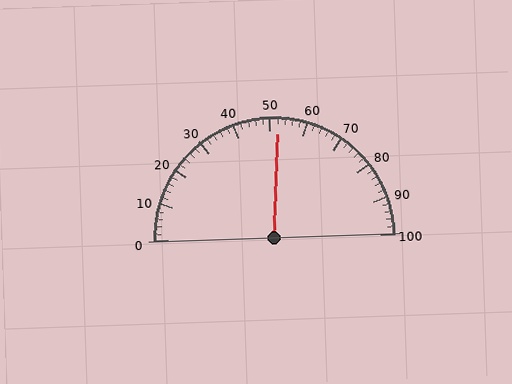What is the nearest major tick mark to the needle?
The nearest major tick mark is 50.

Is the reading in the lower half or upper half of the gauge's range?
The reading is in the upper half of the range (0 to 100).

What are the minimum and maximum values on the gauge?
The gauge ranges from 0 to 100.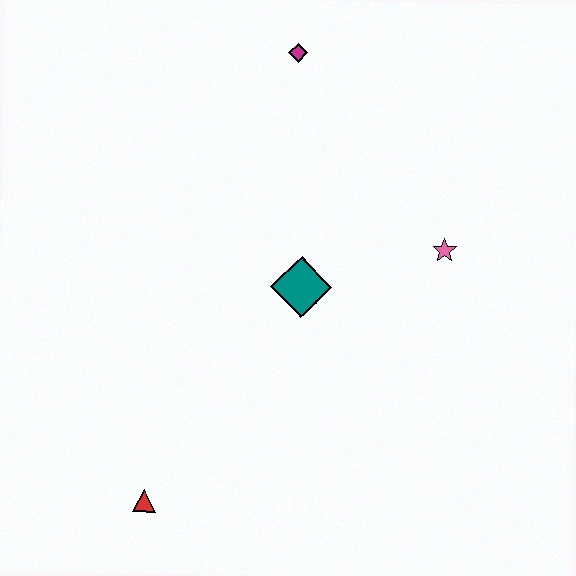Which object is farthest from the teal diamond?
The red triangle is farthest from the teal diamond.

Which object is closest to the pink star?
The teal diamond is closest to the pink star.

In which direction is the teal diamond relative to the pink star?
The teal diamond is to the left of the pink star.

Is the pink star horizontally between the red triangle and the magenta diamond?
No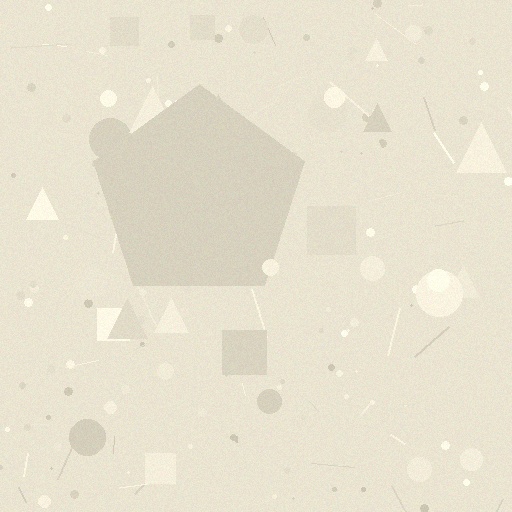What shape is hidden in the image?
A pentagon is hidden in the image.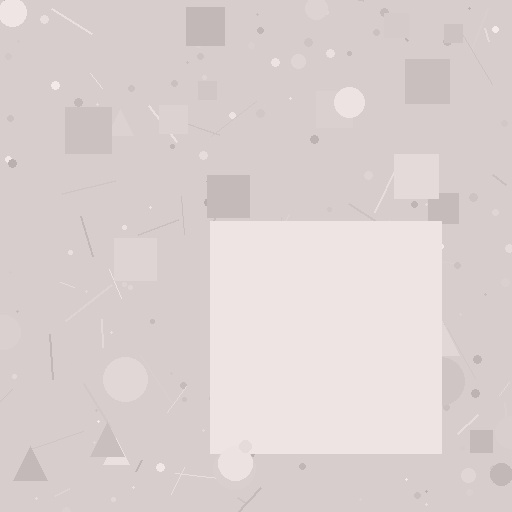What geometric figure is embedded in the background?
A square is embedded in the background.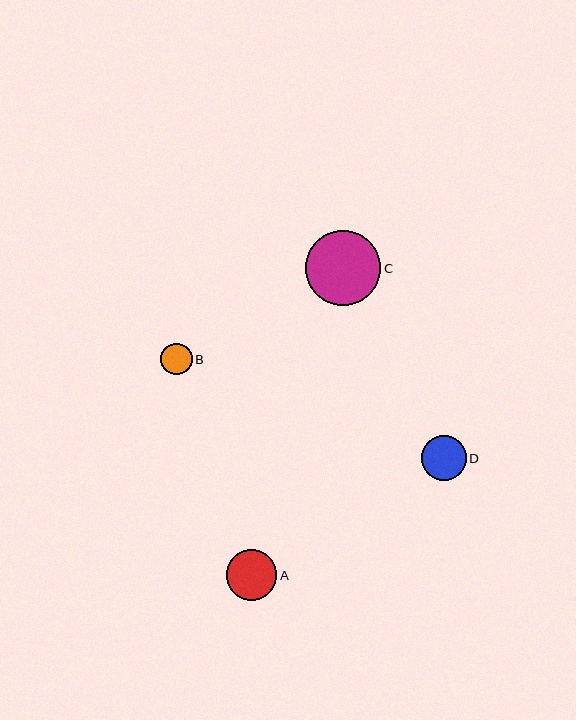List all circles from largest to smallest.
From largest to smallest: C, A, D, B.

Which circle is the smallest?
Circle B is the smallest with a size of approximately 31 pixels.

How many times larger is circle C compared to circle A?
Circle C is approximately 1.5 times the size of circle A.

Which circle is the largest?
Circle C is the largest with a size of approximately 75 pixels.